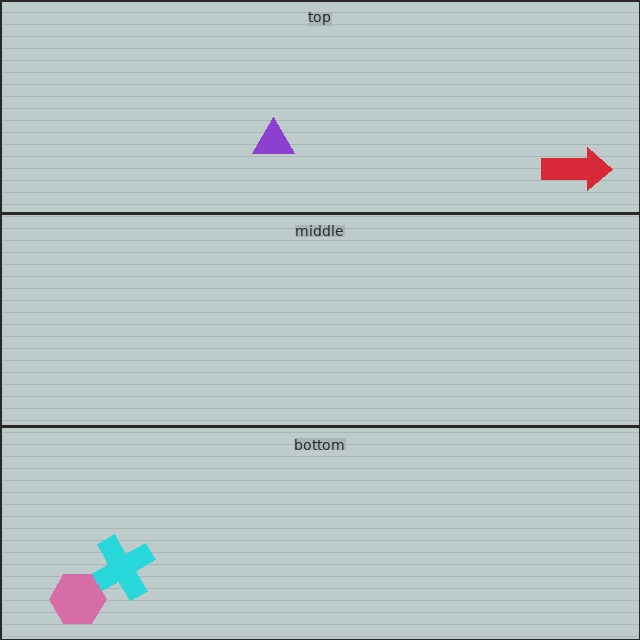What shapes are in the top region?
The purple triangle, the red arrow.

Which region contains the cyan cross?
The bottom region.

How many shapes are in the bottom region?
2.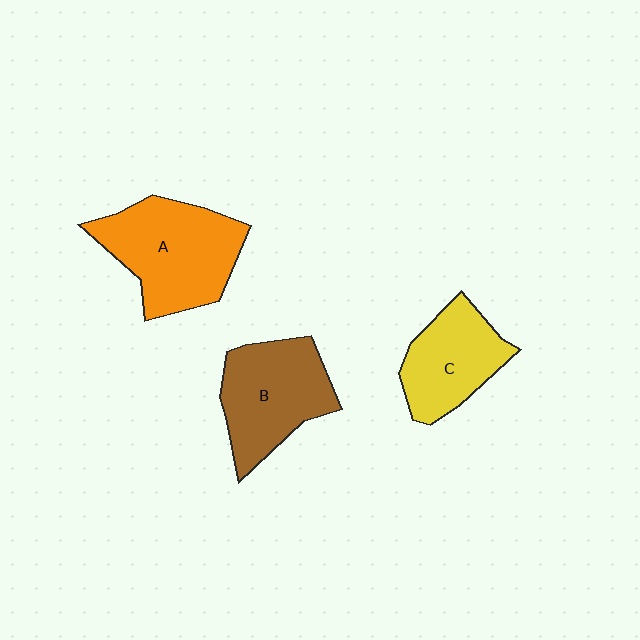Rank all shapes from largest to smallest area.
From largest to smallest: A (orange), B (brown), C (yellow).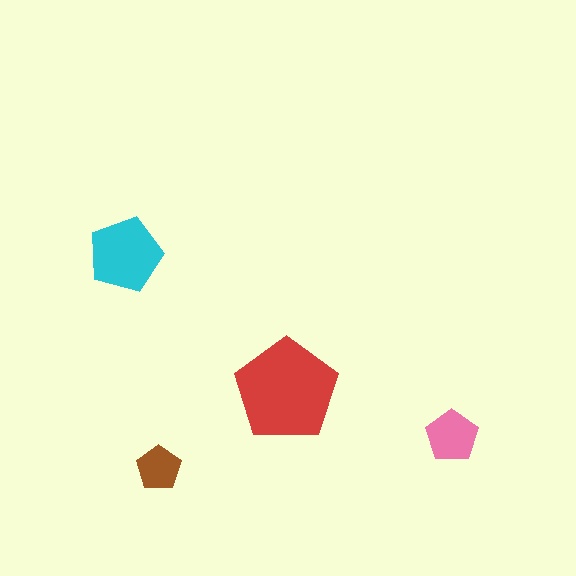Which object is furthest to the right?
The pink pentagon is rightmost.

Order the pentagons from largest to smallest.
the red one, the cyan one, the pink one, the brown one.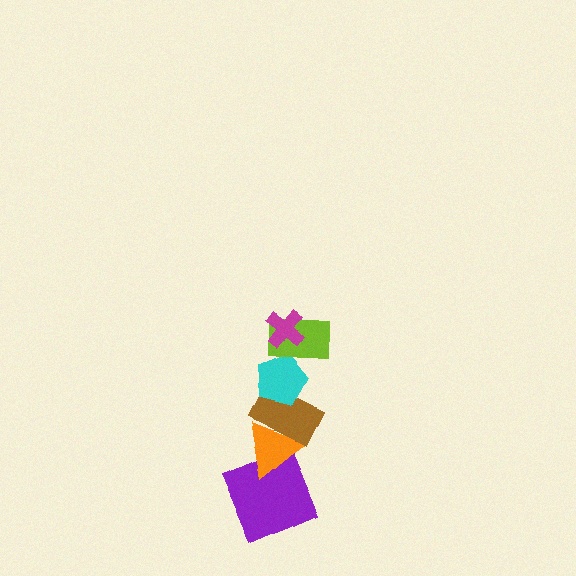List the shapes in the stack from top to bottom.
From top to bottom: the magenta cross, the lime rectangle, the cyan pentagon, the brown rectangle, the orange triangle, the purple square.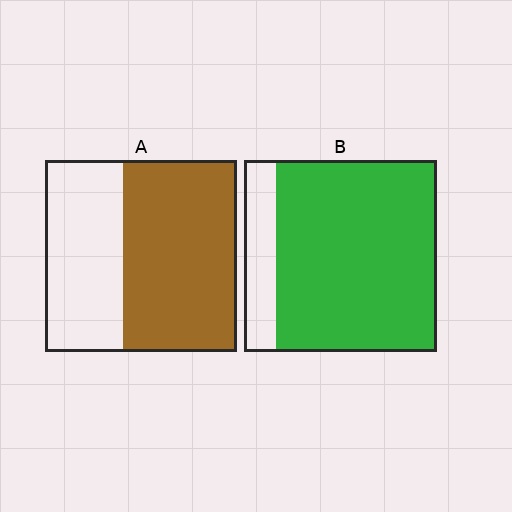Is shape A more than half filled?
Yes.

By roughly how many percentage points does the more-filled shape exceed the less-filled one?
By roughly 25 percentage points (B over A).